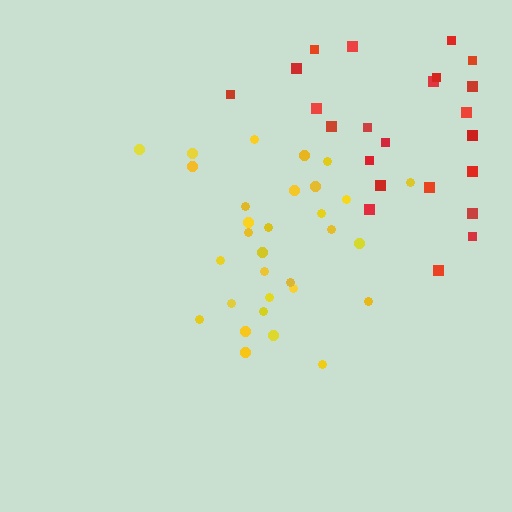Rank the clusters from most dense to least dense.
yellow, red.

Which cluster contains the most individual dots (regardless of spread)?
Yellow (31).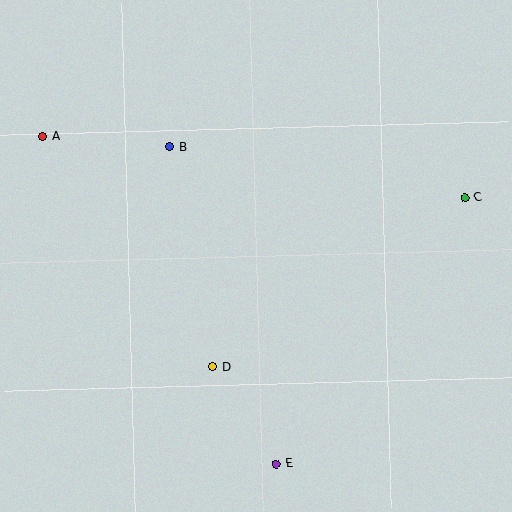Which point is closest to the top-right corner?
Point C is closest to the top-right corner.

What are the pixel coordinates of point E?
Point E is at (276, 464).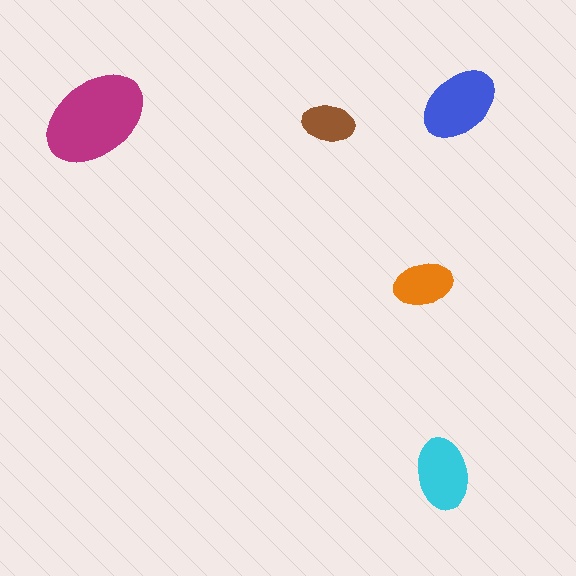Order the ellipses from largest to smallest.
the magenta one, the blue one, the cyan one, the orange one, the brown one.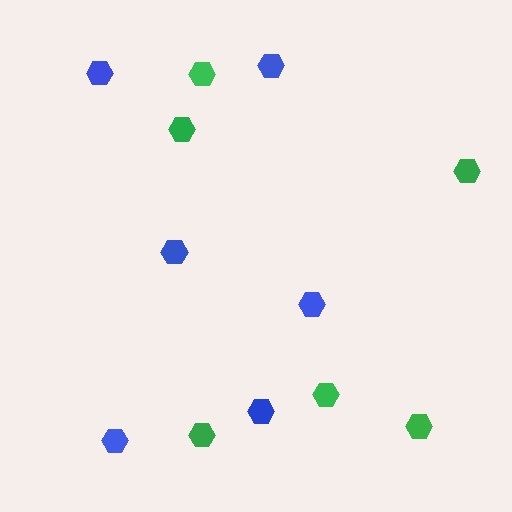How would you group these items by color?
There are 2 groups: one group of blue hexagons (6) and one group of green hexagons (6).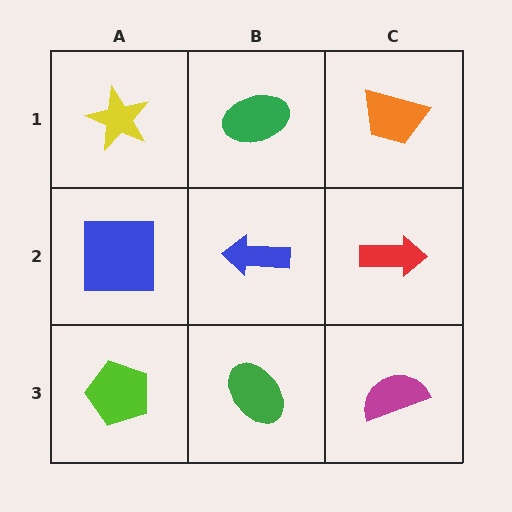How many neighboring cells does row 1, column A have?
2.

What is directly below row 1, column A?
A blue square.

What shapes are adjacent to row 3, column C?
A red arrow (row 2, column C), a green ellipse (row 3, column B).